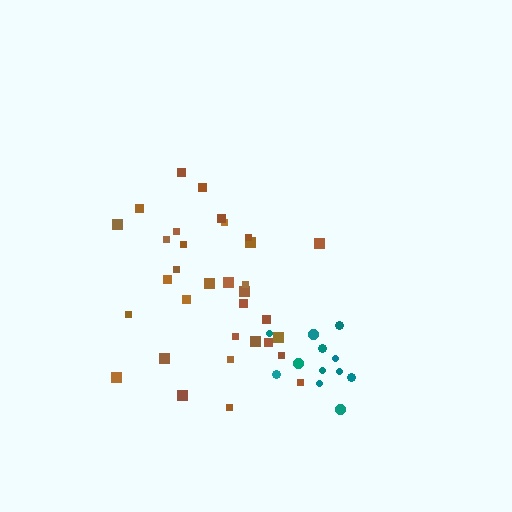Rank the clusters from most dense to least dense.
teal, brown.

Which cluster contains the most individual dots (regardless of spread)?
Brown (34).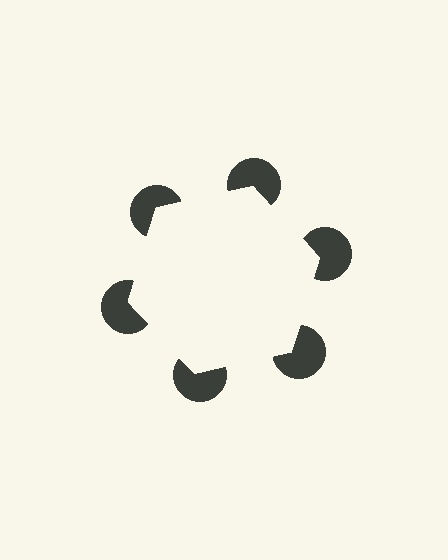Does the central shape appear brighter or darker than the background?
It typically appears slightly brighter than the background, even though no actual brightness change is drawn.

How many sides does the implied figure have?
6 sides.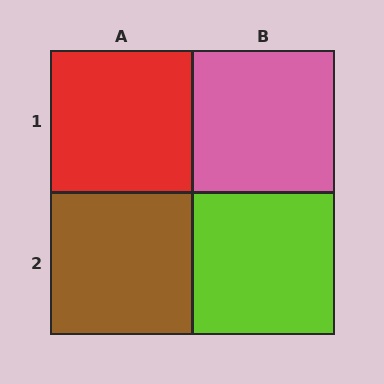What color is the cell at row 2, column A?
Brown.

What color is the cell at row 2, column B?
Lime.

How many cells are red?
1 cell is red.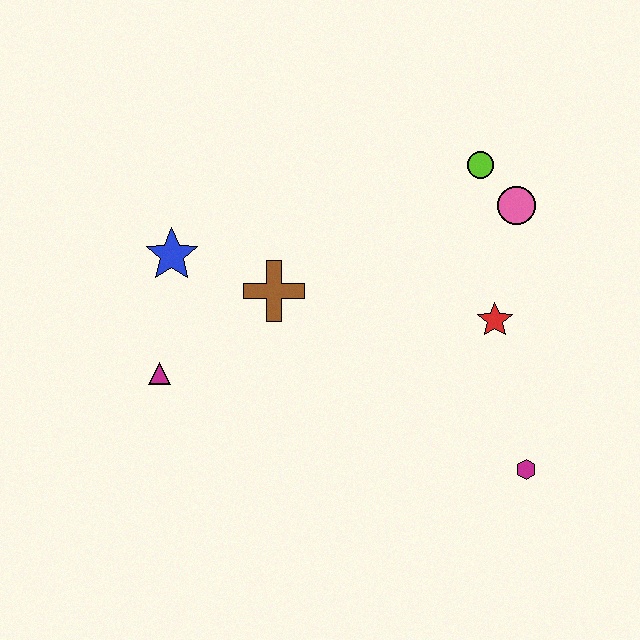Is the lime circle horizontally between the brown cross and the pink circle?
Yes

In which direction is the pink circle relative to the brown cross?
The pink circle is to the right of the brown cross.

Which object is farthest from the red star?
The magenta triangle is farthest from the red star.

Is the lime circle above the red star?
Yes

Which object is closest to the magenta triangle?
The blue star is closest to the magenta triangle.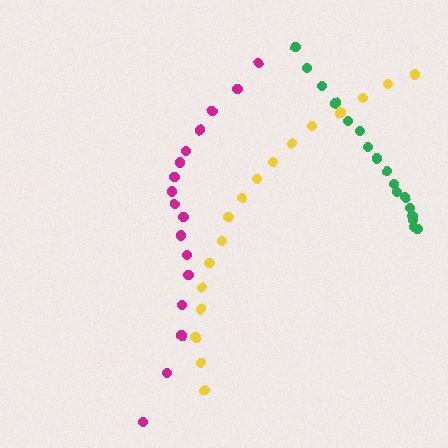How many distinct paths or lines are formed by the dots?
There are 3 distinct paths.